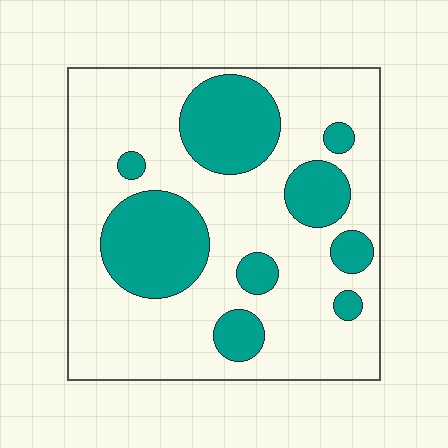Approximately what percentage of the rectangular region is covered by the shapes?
Approximately 30%.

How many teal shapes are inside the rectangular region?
9.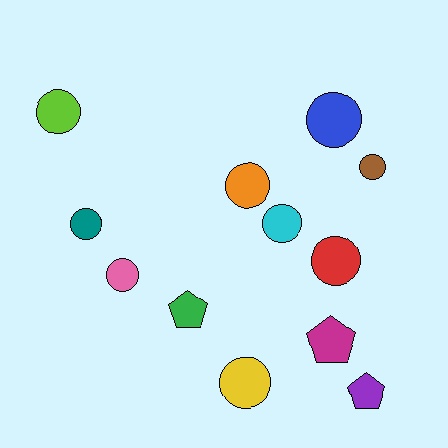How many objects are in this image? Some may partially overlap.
There are 12 objects.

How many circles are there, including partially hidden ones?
There are 9 circles.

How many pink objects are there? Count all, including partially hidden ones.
There is 1 pink object.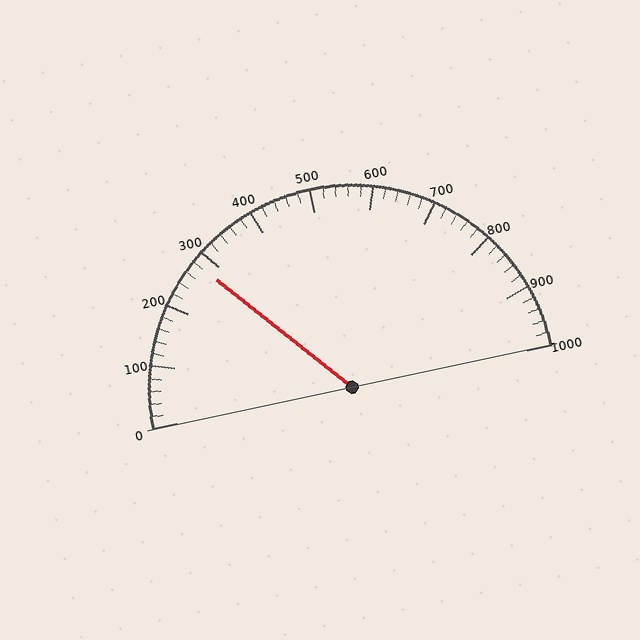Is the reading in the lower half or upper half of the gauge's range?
The reading is in the lower half of the range (0 to 1000).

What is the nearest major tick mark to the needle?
The nearest major tick mark is 300.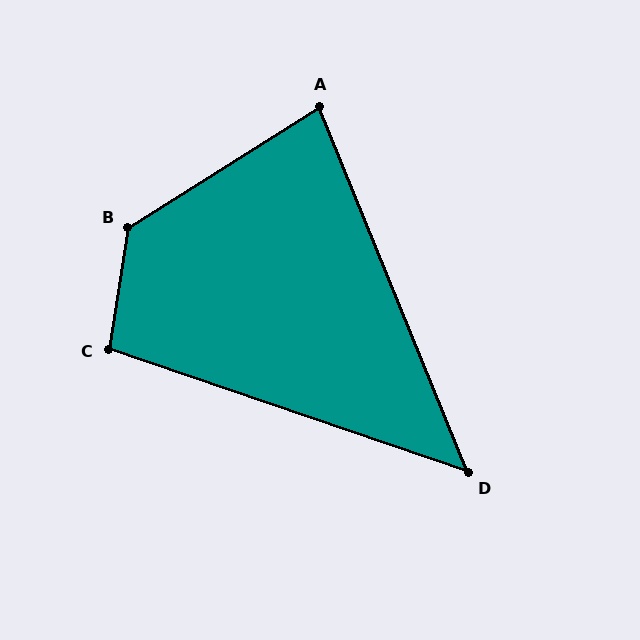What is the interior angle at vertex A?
Approximately 80 degrees (acute).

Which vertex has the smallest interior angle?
D, at approximately 49 degrees.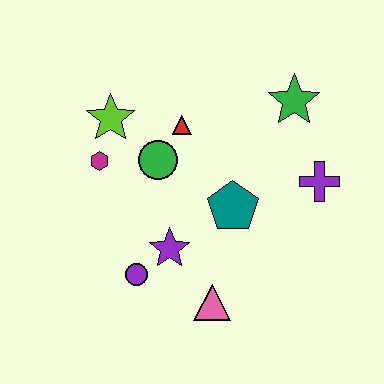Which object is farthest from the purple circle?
The green star is farthest from the purple circle.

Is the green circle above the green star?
No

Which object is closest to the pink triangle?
The purple star is closest to the pink triangle.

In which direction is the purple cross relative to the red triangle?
The purple cross is to the right of the red triangle.